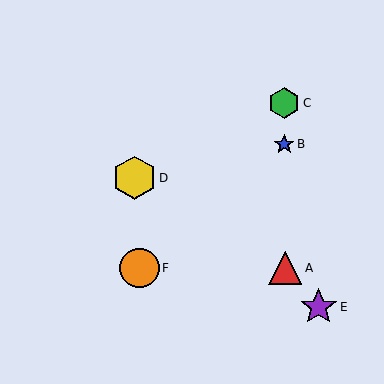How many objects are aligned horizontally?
2 objects (A, F) are aligned horizontally.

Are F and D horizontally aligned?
No, F is at y≈268 and D is at y≈178.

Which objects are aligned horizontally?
Objects A, F are aligned horizontally.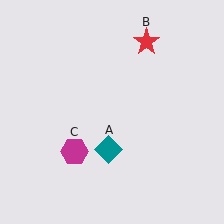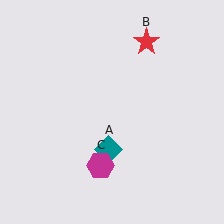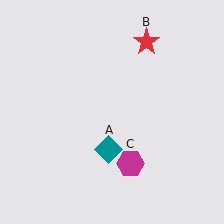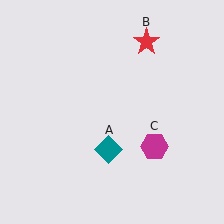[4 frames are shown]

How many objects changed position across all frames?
1 object changed position: magenta hexagon (object C).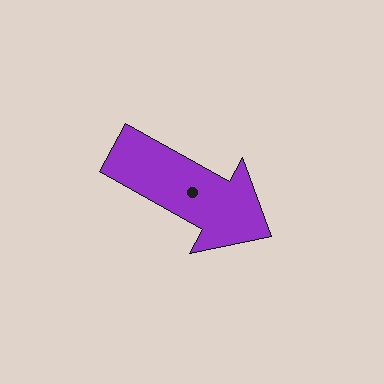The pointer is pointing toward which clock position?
Roughly 4 o'clock.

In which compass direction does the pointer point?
Southeast.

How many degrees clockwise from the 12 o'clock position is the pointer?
Approximately 119 degrees.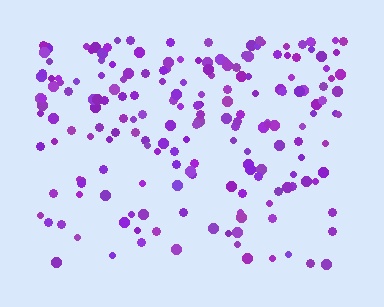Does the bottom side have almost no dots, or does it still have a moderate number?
Still a moderate number, just noticeably fewer than the top.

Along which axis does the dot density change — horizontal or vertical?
Vertical.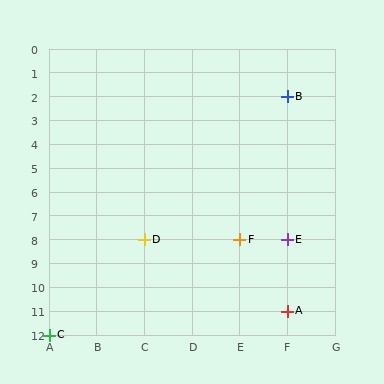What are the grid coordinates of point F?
Point F is at grid coordinates (E, 8).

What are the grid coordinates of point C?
Point C is at grid coordinates (A, 12).